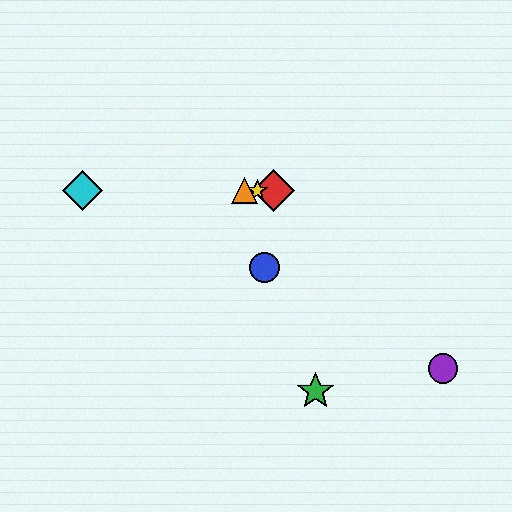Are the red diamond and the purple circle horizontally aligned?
No, the red diamond is at y≈191 and the purple circle is at y≈369.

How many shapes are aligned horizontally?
4 shapes (the red diamond, the yellow star, the orange triangle, the cyan diamond) are aligned horizontally.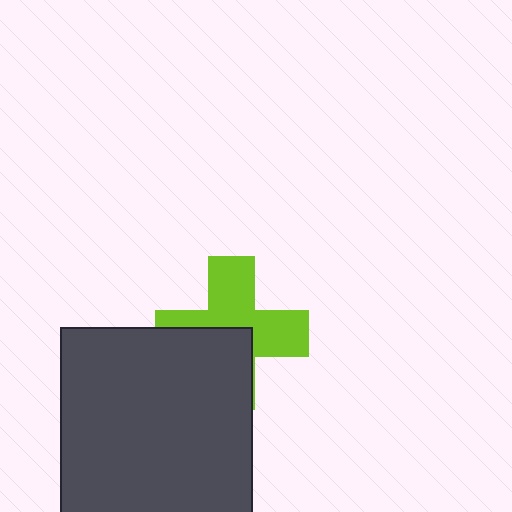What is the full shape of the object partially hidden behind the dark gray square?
The partially hidden object is a lime cross.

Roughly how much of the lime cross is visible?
About half of it is visible (roughly 57%).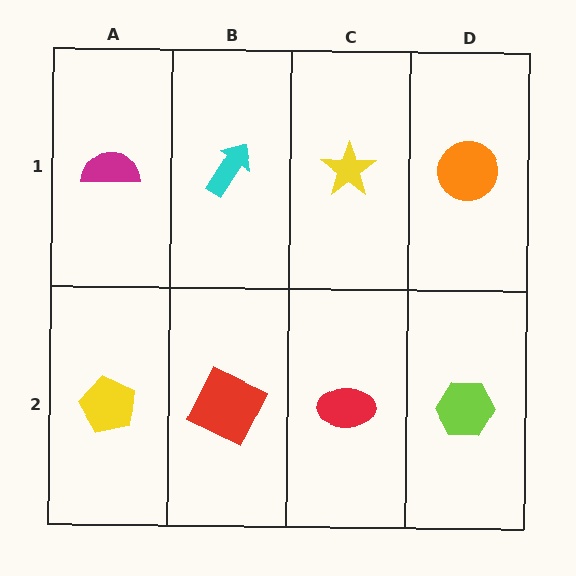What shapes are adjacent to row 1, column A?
A yellow pentagon (row 2, column A), a cyan arrow (row 1, column B).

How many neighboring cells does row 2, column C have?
3.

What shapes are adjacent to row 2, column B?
A cyan arrow (row 1, column B), a yellow pentagon (row 2, column A), a red ellipse (row 2, column C).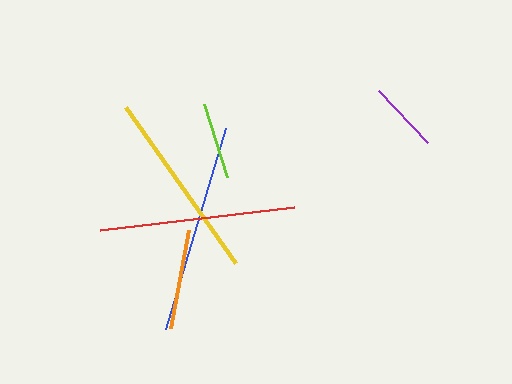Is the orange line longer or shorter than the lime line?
The orange line is longer than the lime line.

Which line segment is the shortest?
The purple line is the shortest at approximately 71 pixels.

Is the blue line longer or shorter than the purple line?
The blue line is longer than the purple line.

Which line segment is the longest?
The blue line is the longest at approximately 210 pixels.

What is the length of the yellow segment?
The yellow segment is approximately 190 pixels long.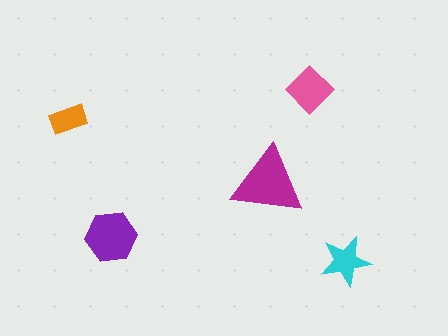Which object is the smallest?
The orange rectangle.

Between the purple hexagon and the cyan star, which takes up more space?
The purple hexagon.